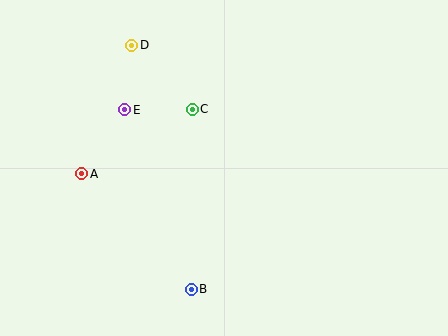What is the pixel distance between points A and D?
The distance between A and D is 138 pixels.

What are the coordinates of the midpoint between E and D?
The midpoint between E and D is at (128, 78).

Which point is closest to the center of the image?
Point C at (192, 109) is closest to the center.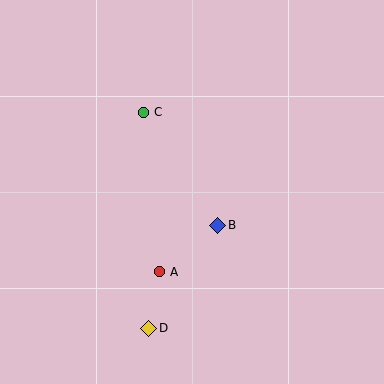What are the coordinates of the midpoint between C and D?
The midpoint between C and D is at (146, 220).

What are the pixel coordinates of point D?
Point D is at (149, 328).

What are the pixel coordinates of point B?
Point B is at (218, 225).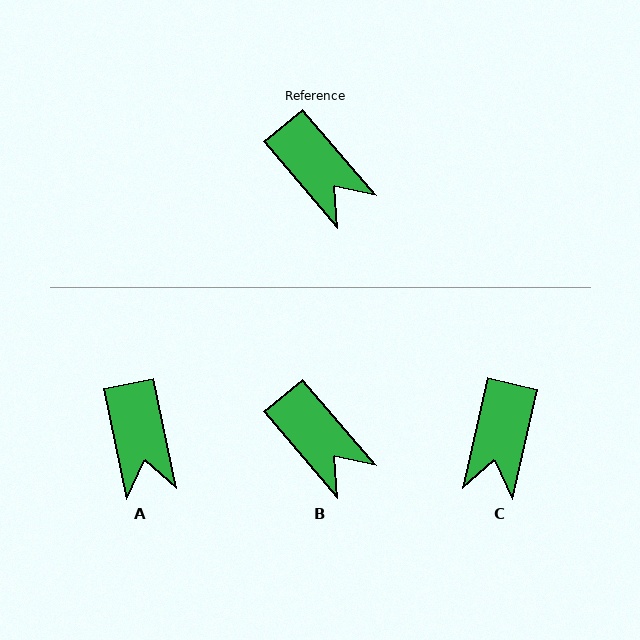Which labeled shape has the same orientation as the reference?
B.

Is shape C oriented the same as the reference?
No, it is off by about 53 degrees.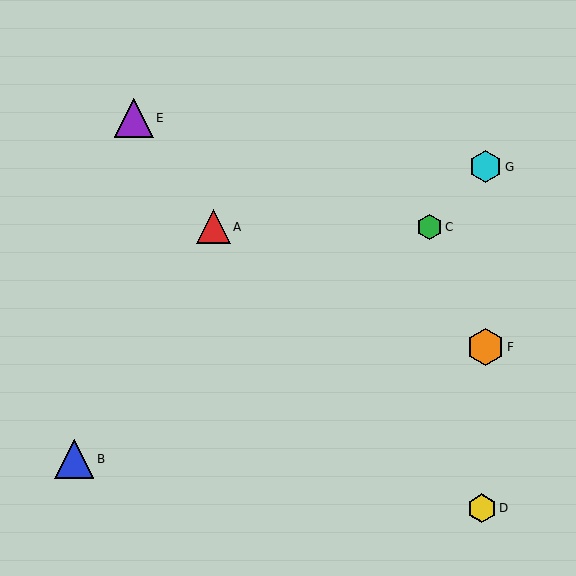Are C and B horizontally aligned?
No, C is at y≈227 and B is at y≈459.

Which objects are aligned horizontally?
Objects A, C are aligned horizontally.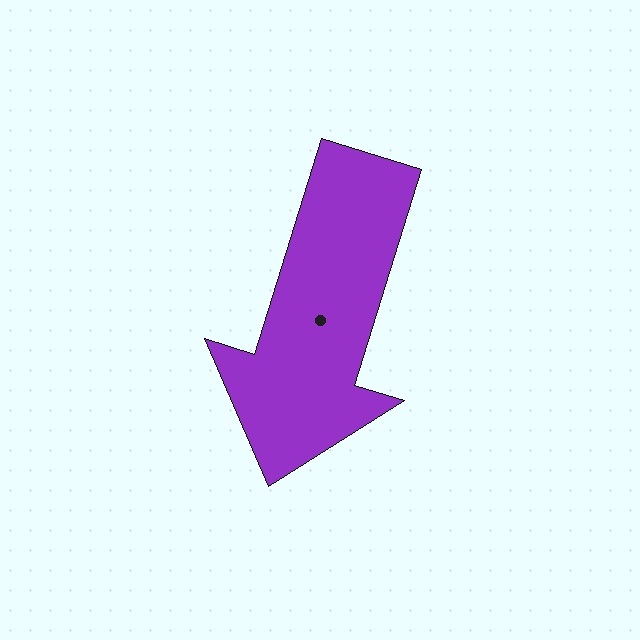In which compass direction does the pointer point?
South.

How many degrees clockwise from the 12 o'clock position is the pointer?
Approximately 197 degrees.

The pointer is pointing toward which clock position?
Roughly 7 o'clock.